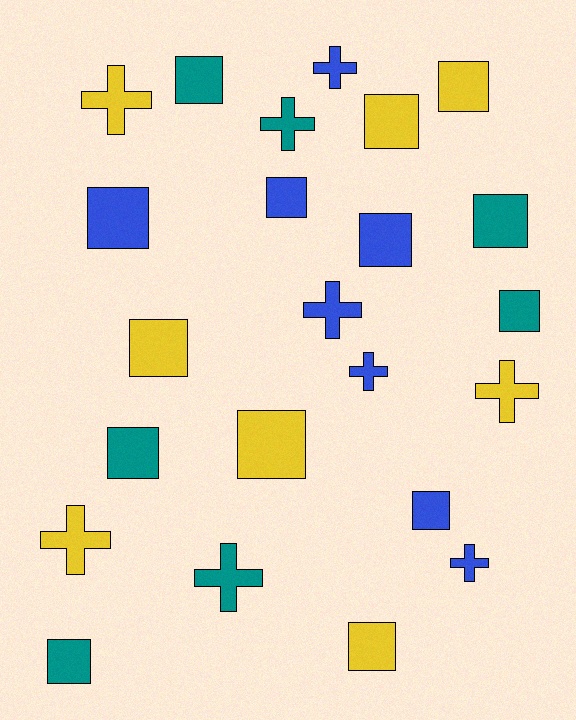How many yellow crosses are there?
There are 3 yellow crosses.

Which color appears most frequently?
Blue, with 8 objects.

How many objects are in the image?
There are 23 objects.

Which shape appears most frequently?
Square, with 14 objects.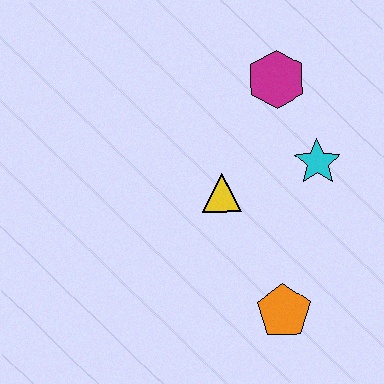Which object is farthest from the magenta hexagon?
The orange pentagon is farthest from the magenta hexagon.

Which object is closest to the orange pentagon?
The yellow triangle is closest to the orange pentagon.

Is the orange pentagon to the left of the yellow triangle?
No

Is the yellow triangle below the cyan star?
Yes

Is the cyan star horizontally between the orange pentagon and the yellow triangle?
No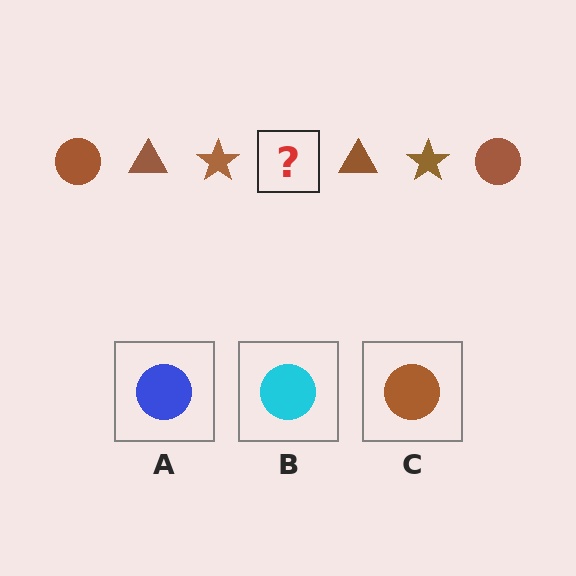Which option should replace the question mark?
Option C.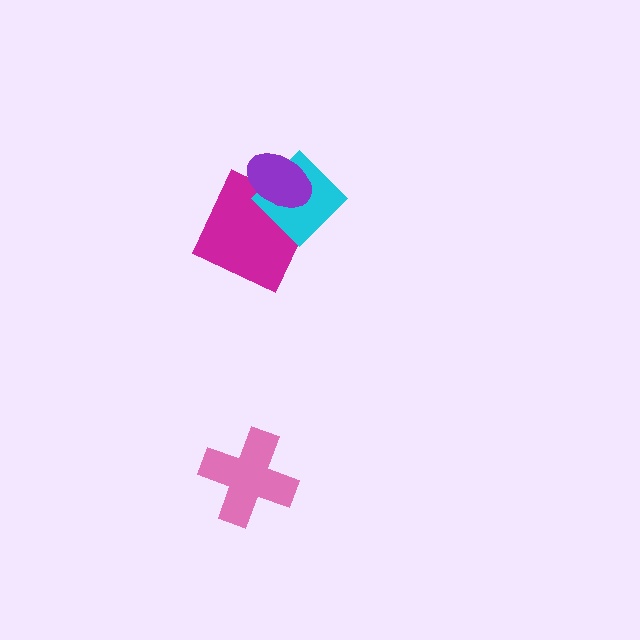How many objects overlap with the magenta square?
2 objects overlap with the magenta square.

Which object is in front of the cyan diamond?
The purple ellipse is in front of the cyan diamond.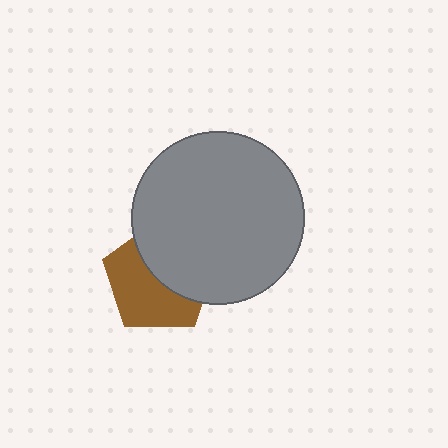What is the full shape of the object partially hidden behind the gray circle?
The partially hidden object is a brown pentagon.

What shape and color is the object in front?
The object in front is a gray circle.